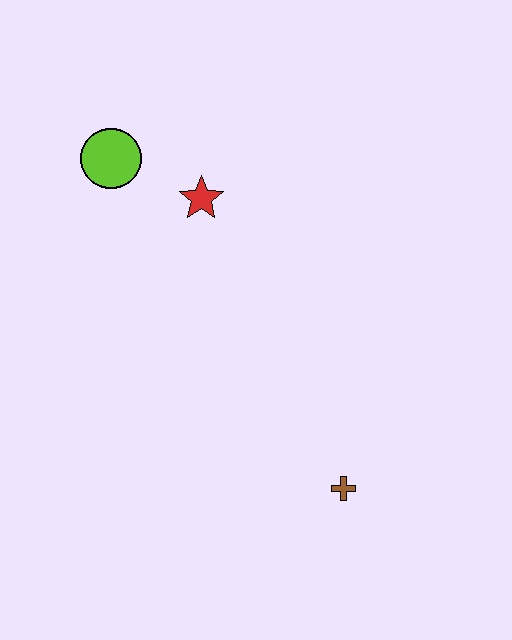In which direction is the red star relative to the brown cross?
The red star is above the brown cross.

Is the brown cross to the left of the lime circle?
No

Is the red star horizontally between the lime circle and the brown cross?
Yes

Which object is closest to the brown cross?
The red star is closest to the brown cross.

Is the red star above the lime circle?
No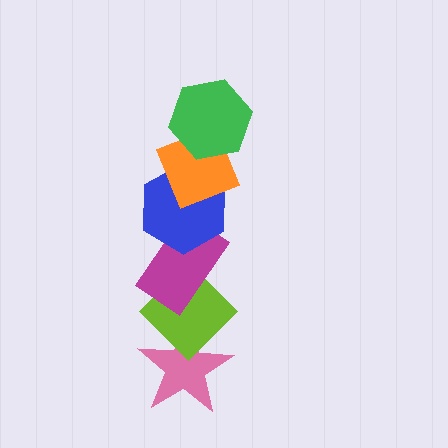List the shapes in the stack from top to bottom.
From top to bottom: the green hexagon, the orange diamond, the blue hexagon, the magenta rectangle, the lime diamond, the pink star.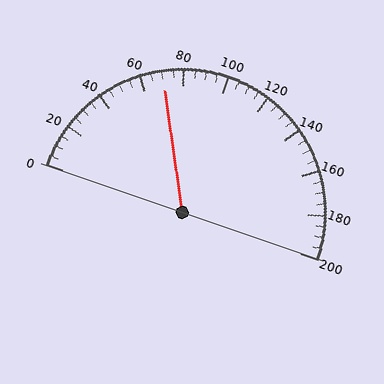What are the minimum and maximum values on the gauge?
The gauge ranges from 0 to 200.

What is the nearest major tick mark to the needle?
The nearest major tick mark is 80.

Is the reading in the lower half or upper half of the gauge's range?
The reading is in the lower half of the range (0 to 200).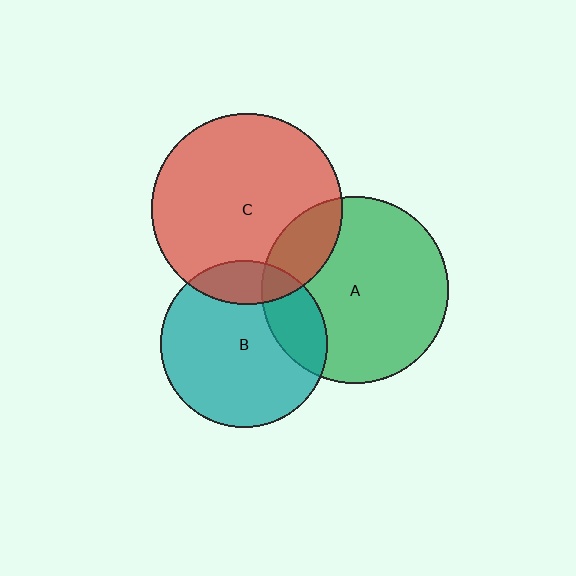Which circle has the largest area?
Circle C (red).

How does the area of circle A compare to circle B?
Approximately 1.3 times.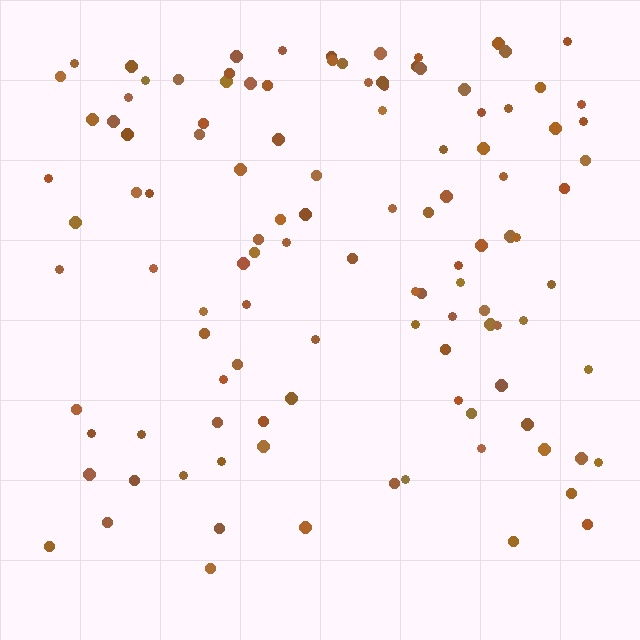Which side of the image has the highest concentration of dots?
The top.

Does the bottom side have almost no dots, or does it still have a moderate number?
Still a moderate number, just noticeably fewer than the top.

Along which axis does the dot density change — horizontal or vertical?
Vertical.